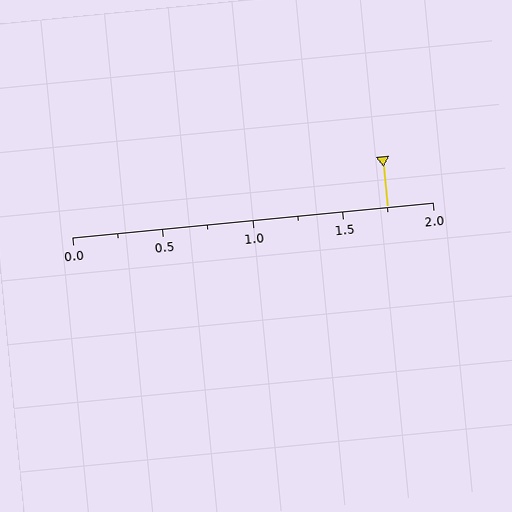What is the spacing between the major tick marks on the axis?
The major ticks are spaced 0.5 apart.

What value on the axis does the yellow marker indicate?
The marker indicates approximately 1.75.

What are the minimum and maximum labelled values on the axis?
The axis runs from 0.0 to 2.0.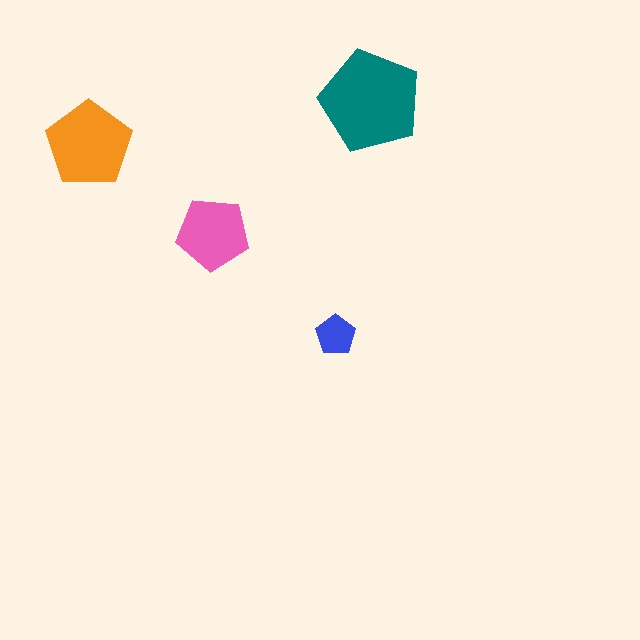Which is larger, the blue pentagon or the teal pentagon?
The teal one.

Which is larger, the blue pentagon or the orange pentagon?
The orange one.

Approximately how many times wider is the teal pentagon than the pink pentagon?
About 1.5 times wider.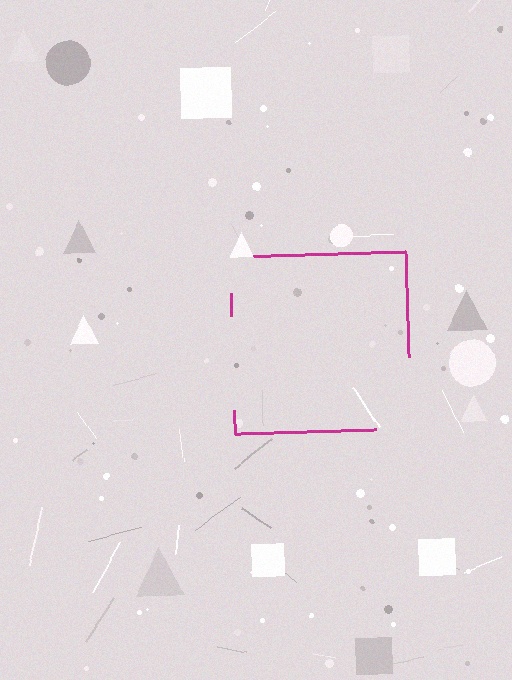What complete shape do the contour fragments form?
The contour fragments form a square.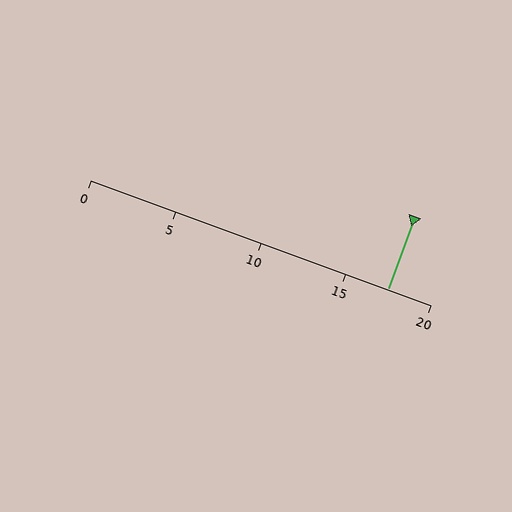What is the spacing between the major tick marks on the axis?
The major ticks are spaced 5 apart.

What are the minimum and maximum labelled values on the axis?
The axis runs from 0 to 20.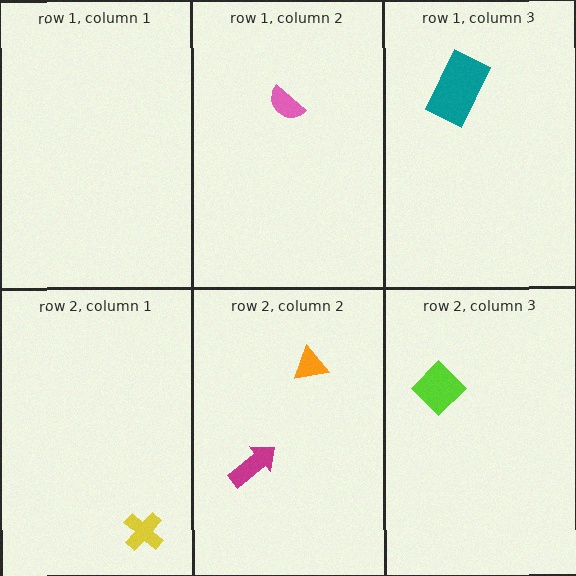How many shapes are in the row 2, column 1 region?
1.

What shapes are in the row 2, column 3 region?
The lime diamond.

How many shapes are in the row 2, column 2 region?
2.